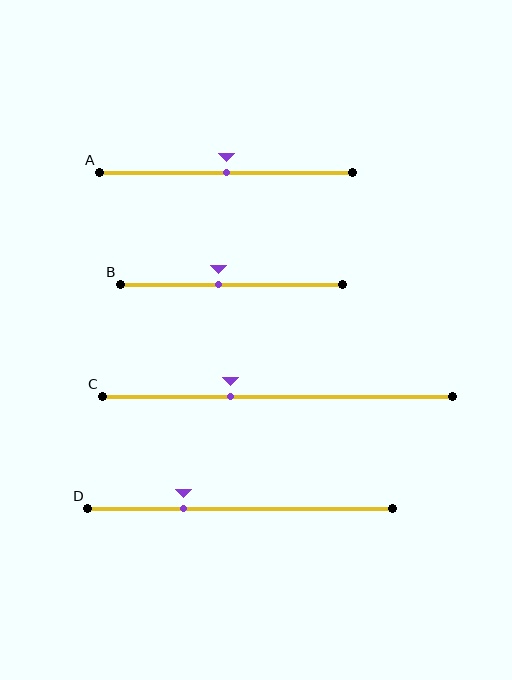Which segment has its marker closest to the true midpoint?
Segment A has its marker closest to the true midpoint.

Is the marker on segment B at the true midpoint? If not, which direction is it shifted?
No, the marker on segment B is shifted to the left by about 6% of the segment length.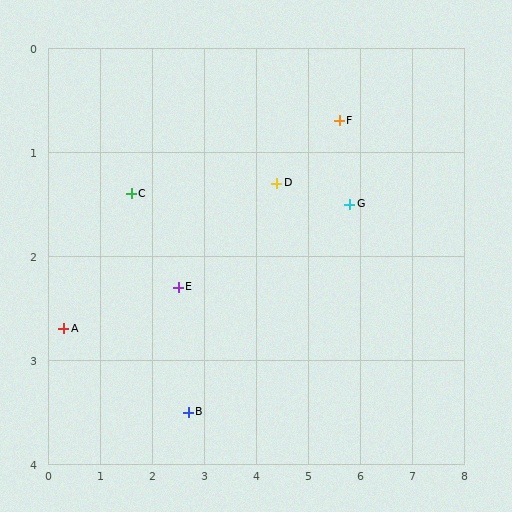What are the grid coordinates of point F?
Point F is at approximately (5.6, 0.7).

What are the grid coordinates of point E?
Point E is at approximately (2.5, 2.3).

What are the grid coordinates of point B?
Point B is at approximately (2.7, 3.5).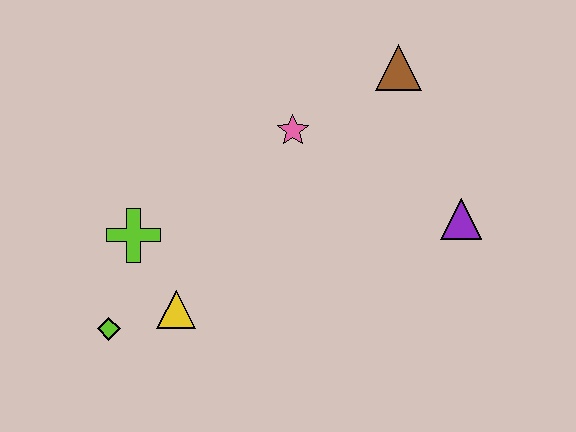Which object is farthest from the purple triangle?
The lime diamond is farthest from the purple triangle.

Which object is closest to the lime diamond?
The yellow triangle is closest to the lime diamond.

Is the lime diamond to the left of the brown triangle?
Yes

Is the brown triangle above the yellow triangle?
Yes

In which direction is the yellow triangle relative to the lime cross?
The yellow triangle is below the lime cross.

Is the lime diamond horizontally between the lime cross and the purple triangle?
No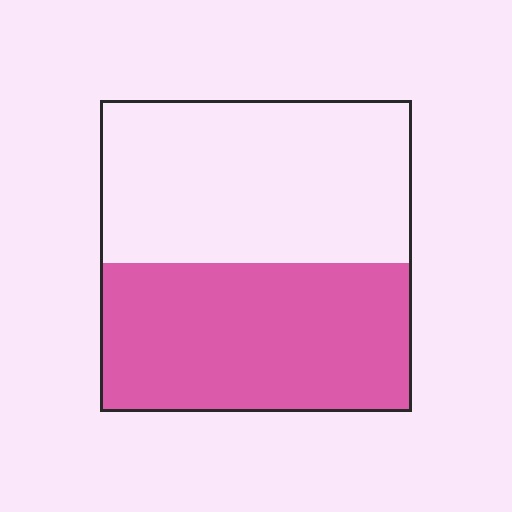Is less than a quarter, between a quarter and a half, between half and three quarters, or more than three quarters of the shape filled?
Between a quarter and a half.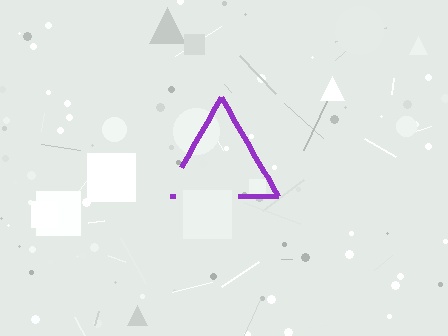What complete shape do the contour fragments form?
The contour fragments form a triangle.